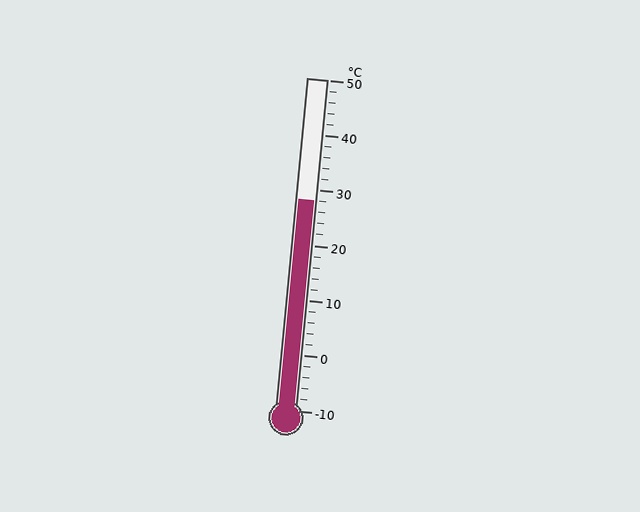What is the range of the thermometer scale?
The thermometer scale ranges from -10°C to 50°C.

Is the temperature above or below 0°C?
The temperature is above 0°C.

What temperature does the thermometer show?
The thermometer shows approximately 28°C.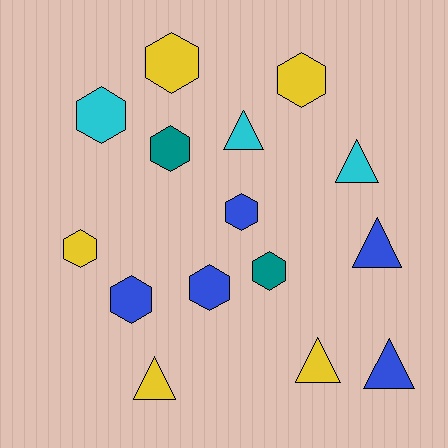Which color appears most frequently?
Blue, with 5 objects.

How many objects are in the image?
There are 15 objects.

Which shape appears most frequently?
Hexagon, with 9 objects.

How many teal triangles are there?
There are no teal triangles.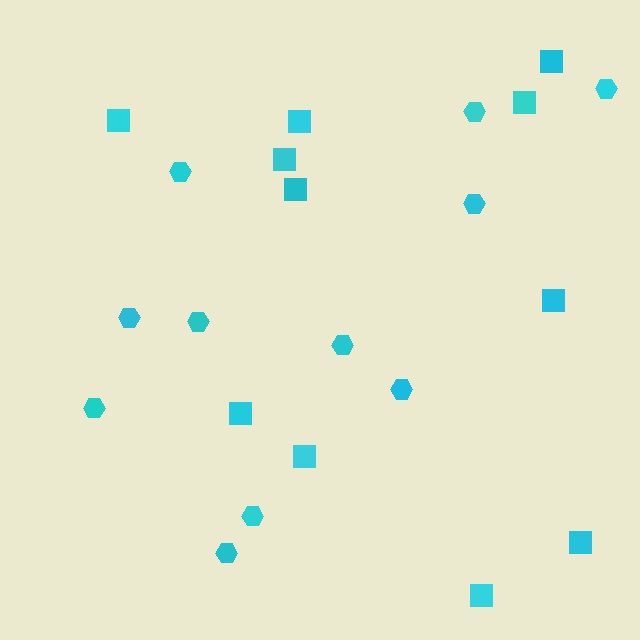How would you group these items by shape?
There are 2 groups: one group of hexagons (11) and one group of squares (11).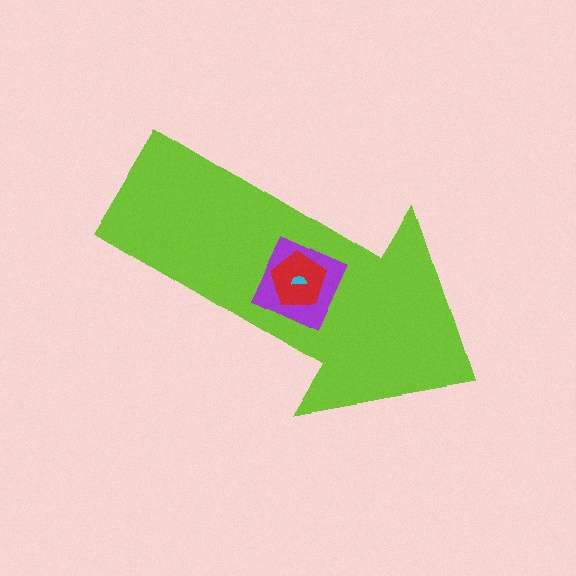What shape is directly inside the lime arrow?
The purple diamond.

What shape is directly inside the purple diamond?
The red pentagon.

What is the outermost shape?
The lime arrow.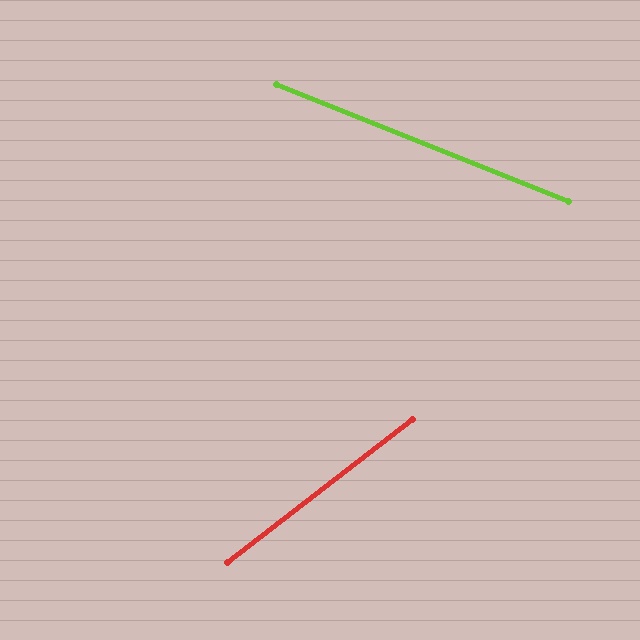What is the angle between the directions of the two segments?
Approximately 59 degrees.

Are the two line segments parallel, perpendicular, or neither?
Neither parallel nor perpendicular — they differ by about 59°.